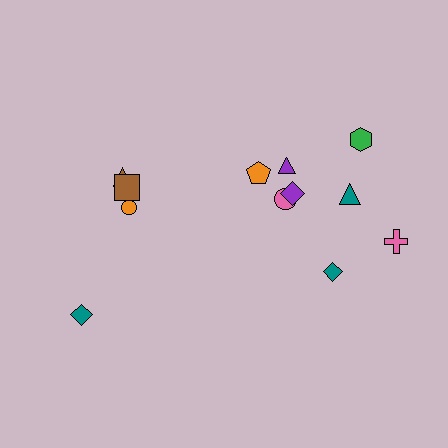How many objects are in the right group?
There are 8 objects.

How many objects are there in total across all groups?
There are 12 objects.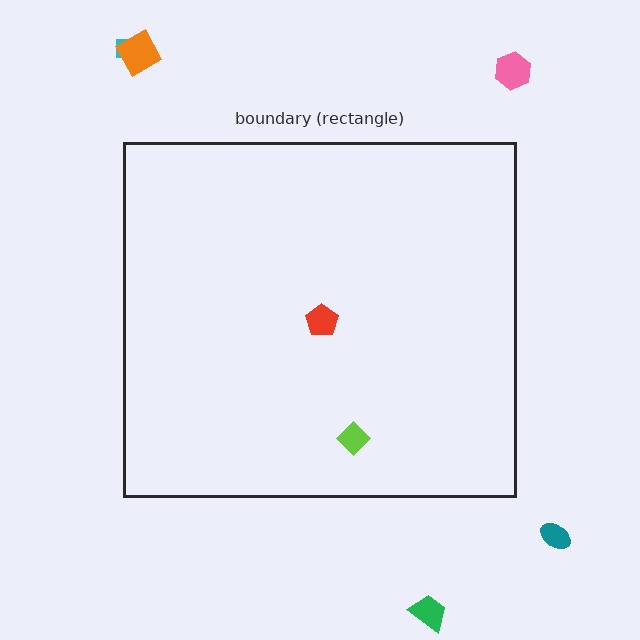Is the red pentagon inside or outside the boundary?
Inside.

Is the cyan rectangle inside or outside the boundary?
Outside.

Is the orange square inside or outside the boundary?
Outside.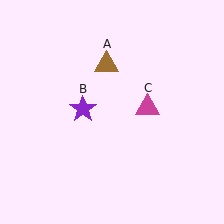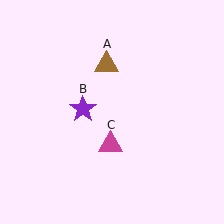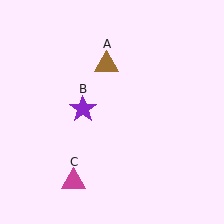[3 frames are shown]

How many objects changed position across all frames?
1 object changed position: magenta triangle (object C).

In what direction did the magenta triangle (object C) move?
The magenta triangle (object C) moved down and to the left.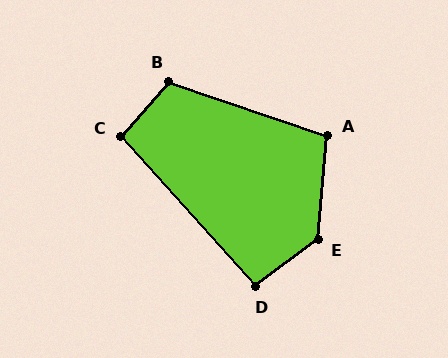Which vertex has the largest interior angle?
E, at approximately 132 degrees.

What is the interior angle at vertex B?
Approximately 112 degrees (obtuse).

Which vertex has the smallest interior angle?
D, at approximately 95 degrees.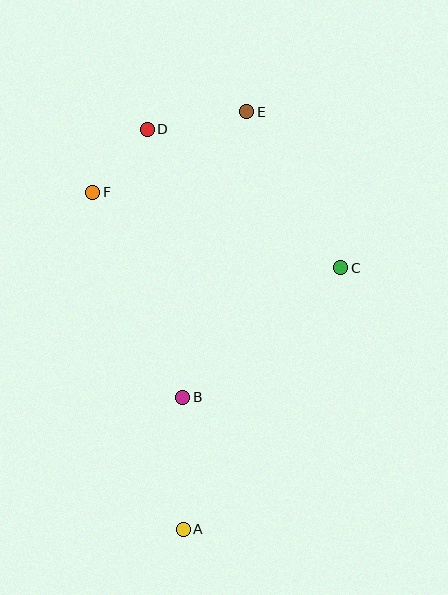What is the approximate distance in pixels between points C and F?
The distance between C and F is approximately 259 pixels.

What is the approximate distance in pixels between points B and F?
The distance between B and F is approximately 224 pixels.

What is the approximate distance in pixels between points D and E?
The distance between D and E is approximately 101 pixels.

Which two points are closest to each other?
Points D and F are closest to each other.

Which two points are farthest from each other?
Points A and E are farthest from each other.